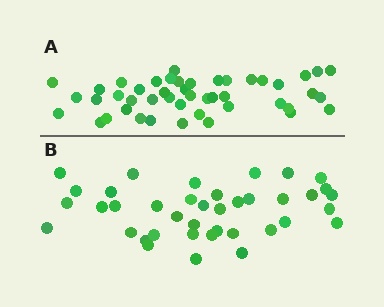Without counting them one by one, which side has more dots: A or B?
Region A (the top region) has more dots.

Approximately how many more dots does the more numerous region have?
Region A has roughly 8 or so more dots than region B.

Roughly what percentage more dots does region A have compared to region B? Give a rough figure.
About 20% more.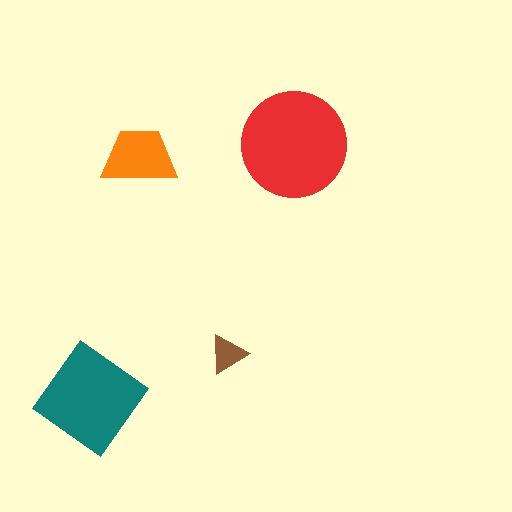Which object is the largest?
The red circle.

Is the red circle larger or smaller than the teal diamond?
Larger.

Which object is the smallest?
The brown triangle.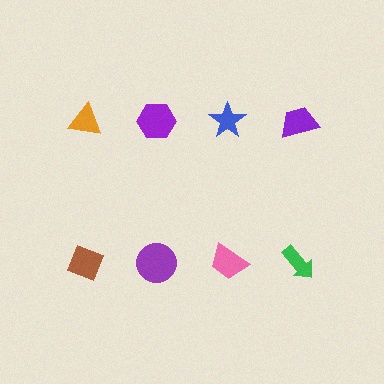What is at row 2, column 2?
A purple circle.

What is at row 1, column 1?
An orange triangle.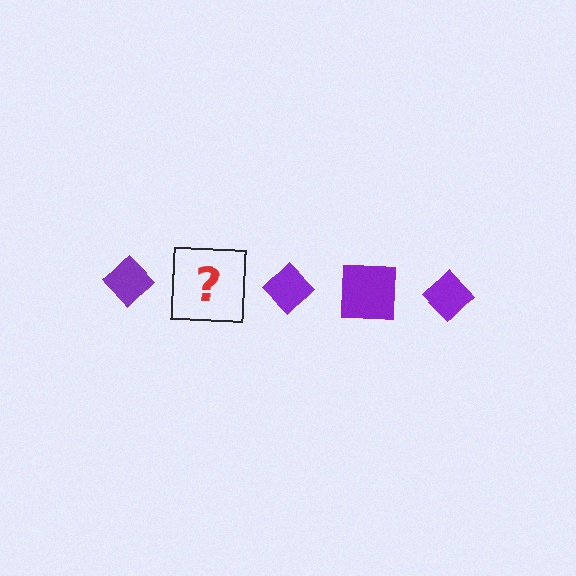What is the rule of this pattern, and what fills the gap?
The rule is that the pattern cycles through diamond, square shapes in purple. The gap should be filled with a purple square.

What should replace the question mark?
The question mark should be replaced with a purple square.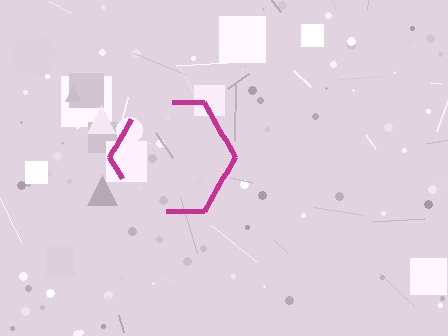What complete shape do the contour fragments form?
The contour fragments form a hexagon.